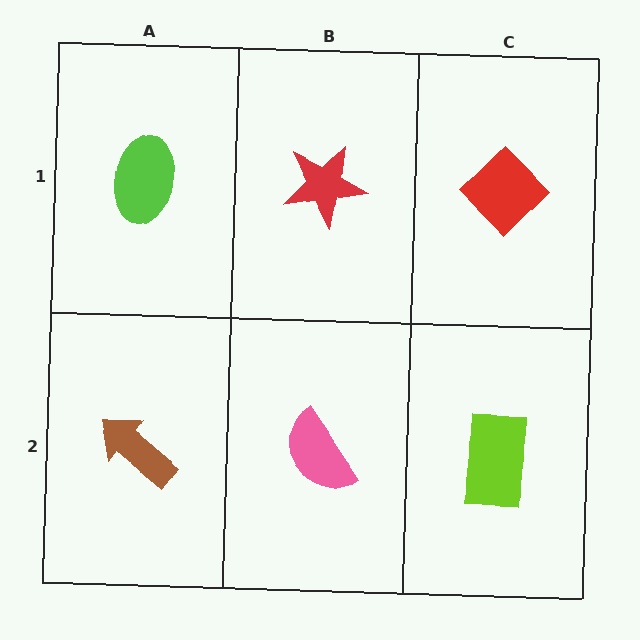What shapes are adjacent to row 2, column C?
A red diamond (row 1, column C), a pink semicircle (row 2, column B).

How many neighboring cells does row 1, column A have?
2.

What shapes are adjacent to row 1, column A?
A brown arrow (row 2, column A), a red star (row 1, column B).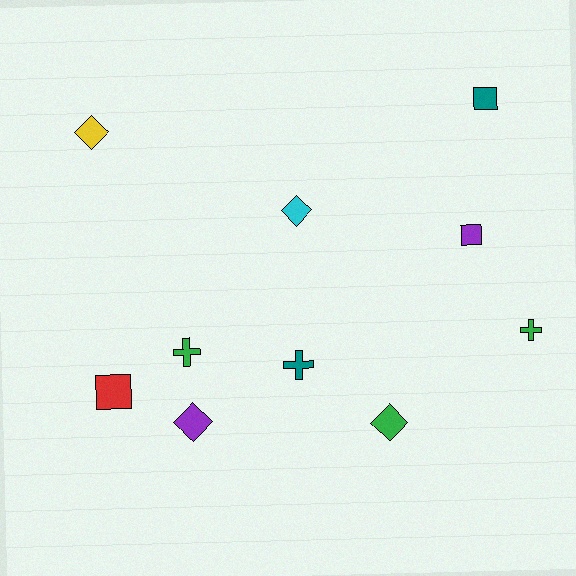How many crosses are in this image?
There are 3 crosses.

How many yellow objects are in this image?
There is 1 yellow object.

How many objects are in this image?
There are 10 objects.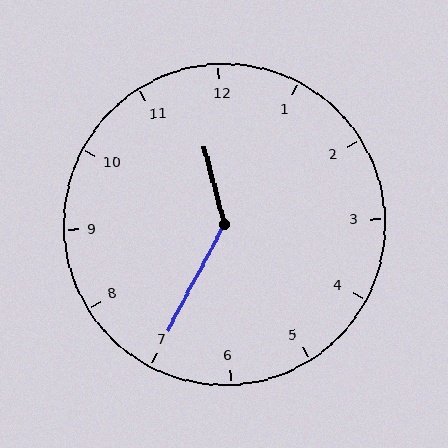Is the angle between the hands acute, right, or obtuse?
It is obtuse.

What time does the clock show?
11:35.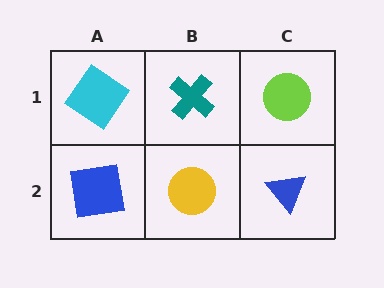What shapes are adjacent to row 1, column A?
A blue square (row 2, column A), a teal cross (row 1, column B).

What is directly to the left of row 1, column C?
A teal cross.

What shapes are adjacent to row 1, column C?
A blue triangle (row 2, column C), a teal cross (row 1, column B).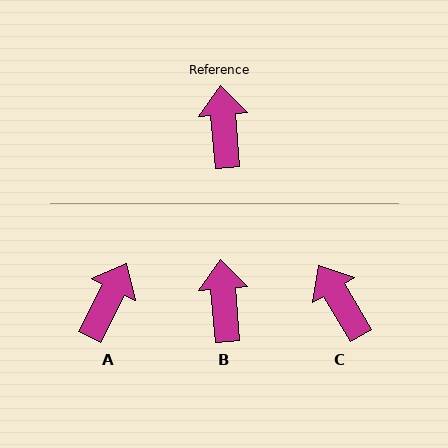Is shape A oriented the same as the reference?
No, it is off by about 32 degrees.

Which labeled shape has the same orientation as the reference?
B.